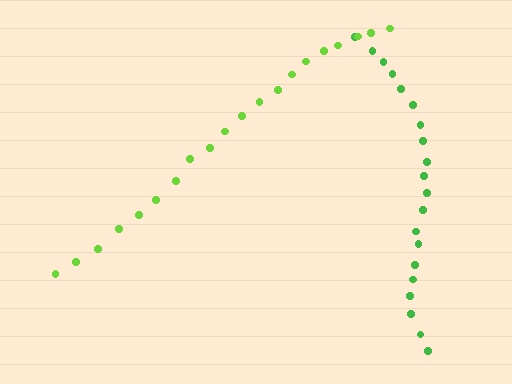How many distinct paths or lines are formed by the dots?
There are 2 distinct paths.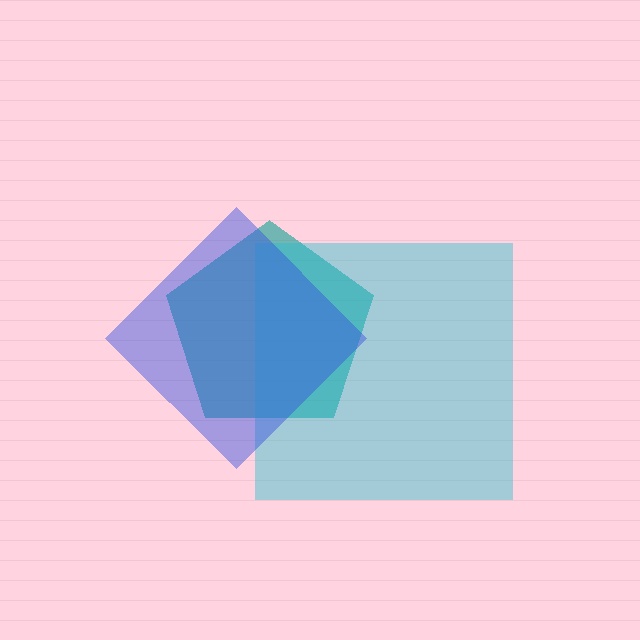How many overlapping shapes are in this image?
There are 3 overlapping shapes in the image.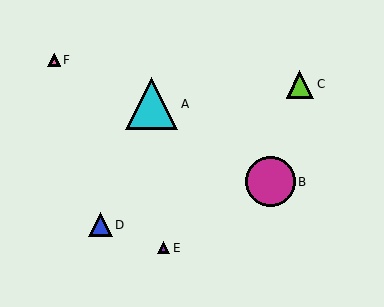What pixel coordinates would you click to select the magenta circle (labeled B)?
Click at (270, 182) to select the magenta circle B.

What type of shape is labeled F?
Shape F is a pink triangle.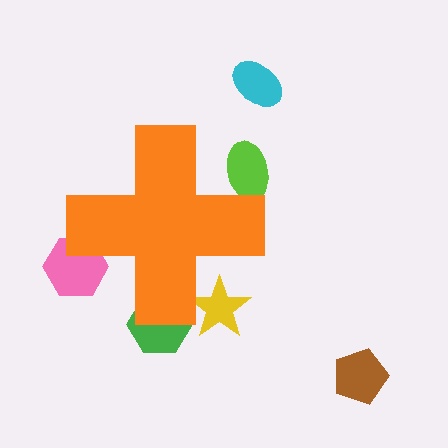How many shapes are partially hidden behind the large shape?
4 shapes are partially hidden.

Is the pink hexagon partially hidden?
Yes, the pink hexagon is partially hidden behind the orange cross.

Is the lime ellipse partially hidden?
Yes, the lime ellipse is partially hidden behind the orange cross.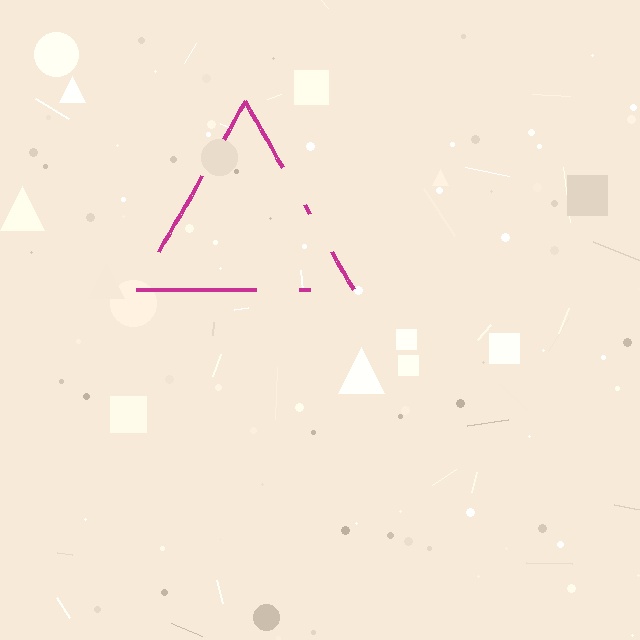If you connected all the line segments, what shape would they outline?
They would outline a triangle.